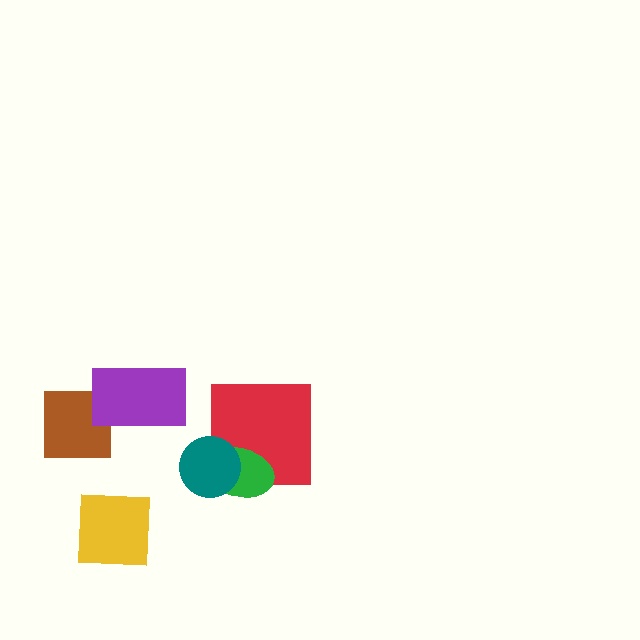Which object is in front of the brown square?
The purple rectangle is in front of the brown square.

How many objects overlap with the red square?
2 objects overlap with the red square.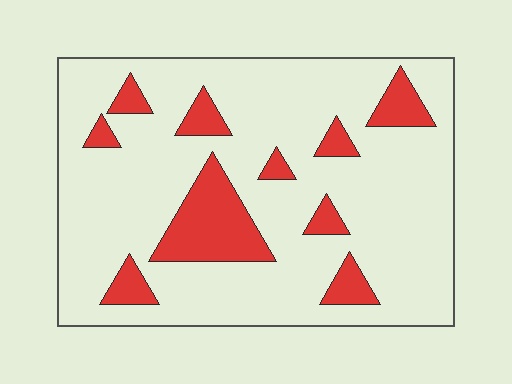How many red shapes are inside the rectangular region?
10.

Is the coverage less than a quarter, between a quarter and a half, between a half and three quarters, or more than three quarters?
Less than a quarter.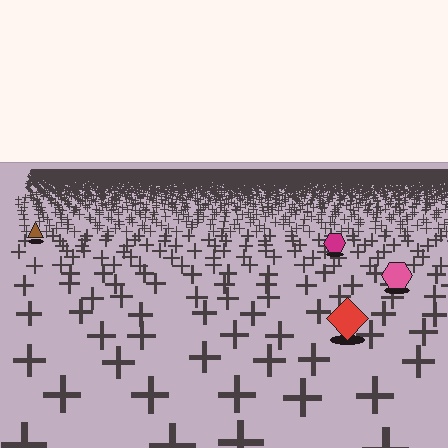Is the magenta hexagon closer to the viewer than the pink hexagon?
No. The pink hexagon is closer — you can tell from the texture gradient: the ground texture is coarser near it.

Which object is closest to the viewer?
The red diamond is closest. The texture marks near it are larger and more spread out.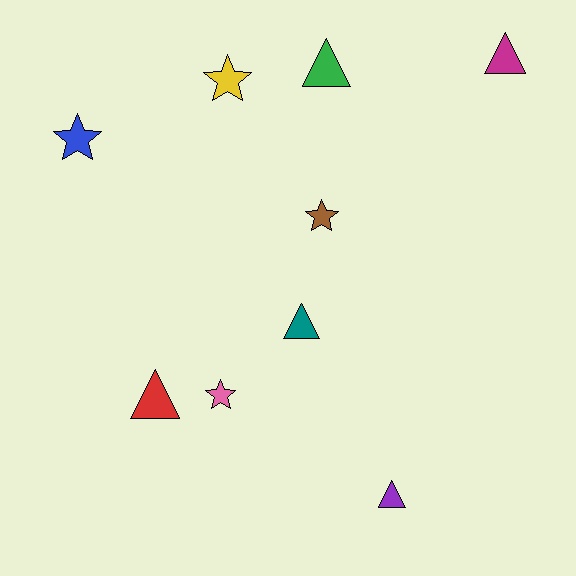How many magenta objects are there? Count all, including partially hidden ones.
There is 1 magenta object.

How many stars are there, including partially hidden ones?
There are 4 stars.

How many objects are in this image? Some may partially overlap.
There are 9 objects.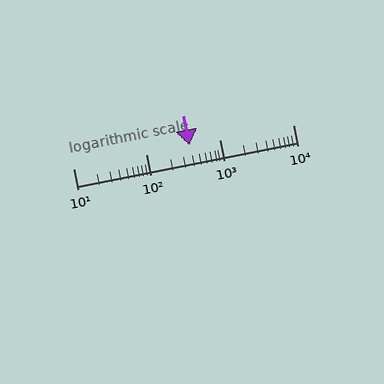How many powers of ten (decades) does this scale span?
The scale spans 3 decades, from 10 to 10000.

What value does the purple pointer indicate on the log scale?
The pointer indicates approximately 390.